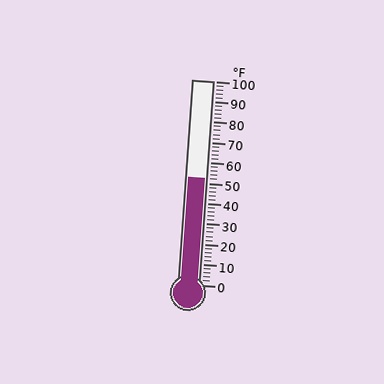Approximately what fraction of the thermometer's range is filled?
The thermometer is filled to approximately 50% of its range.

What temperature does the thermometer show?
The thermometer shows approximately 52°F.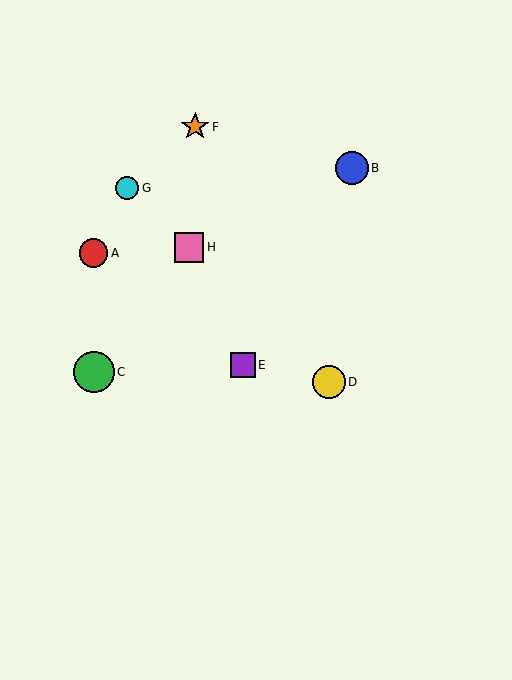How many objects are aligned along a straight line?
3 objects (D, G, H) are aligned along a straight line.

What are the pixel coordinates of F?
Object F is at (195, 127).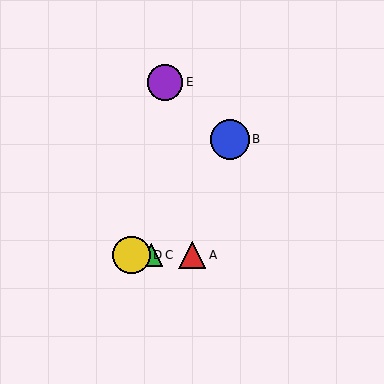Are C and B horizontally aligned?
No, C is at y≈255 and B is at y≈139.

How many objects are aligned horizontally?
3 objects (A, C, D) are aligned horizontally.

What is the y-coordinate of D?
Object D is at y≈255.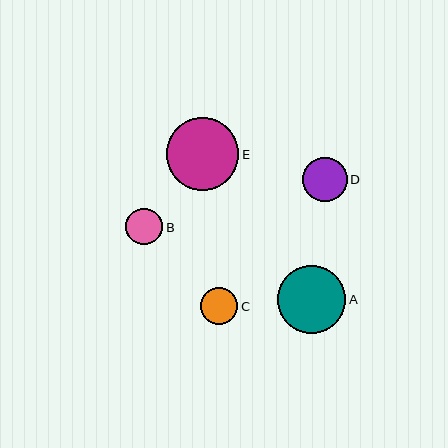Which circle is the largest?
Circle E is the largest with a size of approximately 72 pixels.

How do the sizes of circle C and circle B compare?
Circle C and circle B are approximately the same size.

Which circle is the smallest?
Circle B is the smallest with a size of approximately 37 pixels.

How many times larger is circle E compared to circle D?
Circle E is approximately 1.6 times the size of circle D.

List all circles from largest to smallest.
From largest to smallest: E, A, D, C, B.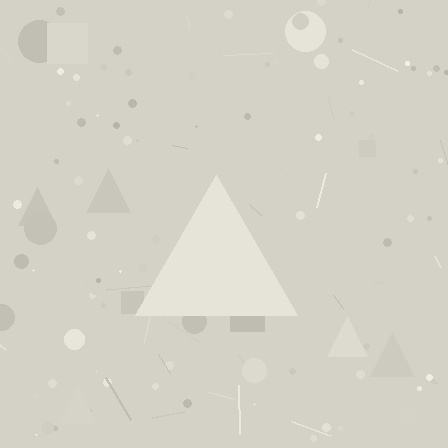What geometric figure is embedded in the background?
A triangle is embedded in the background.